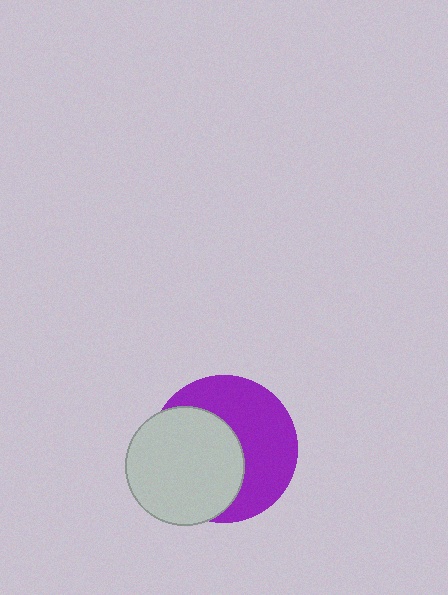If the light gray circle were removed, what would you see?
You would see the complete purple circle.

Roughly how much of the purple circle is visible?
About half of it is visible (roughly 52%).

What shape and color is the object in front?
The object in front is a light gray circle.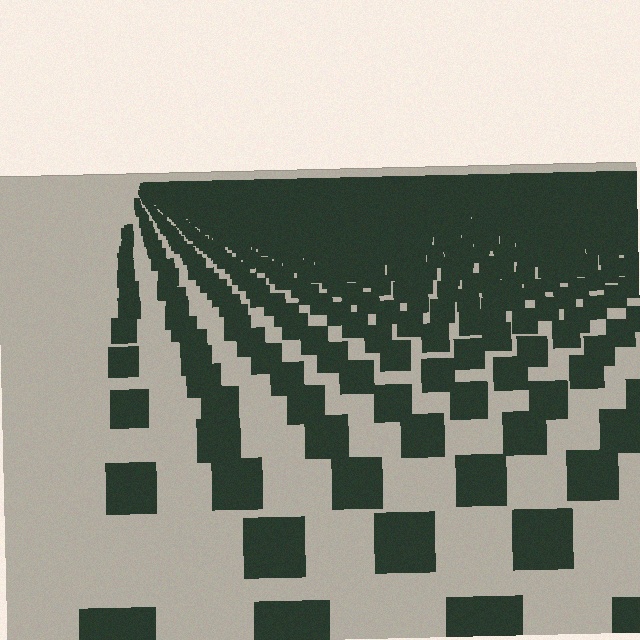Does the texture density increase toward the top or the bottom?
Density increases toward the top.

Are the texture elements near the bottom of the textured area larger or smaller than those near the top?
Larger. Near the bottom, elements are closer to the viewer and appear at a bigger on-screen size.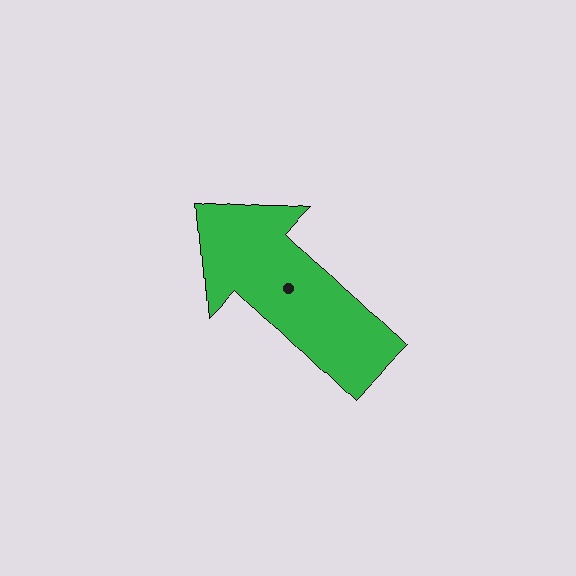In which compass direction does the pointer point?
Northwest.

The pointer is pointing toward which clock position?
Roughly 10 o'clock.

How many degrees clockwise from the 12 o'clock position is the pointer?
Approximately 314 degrees.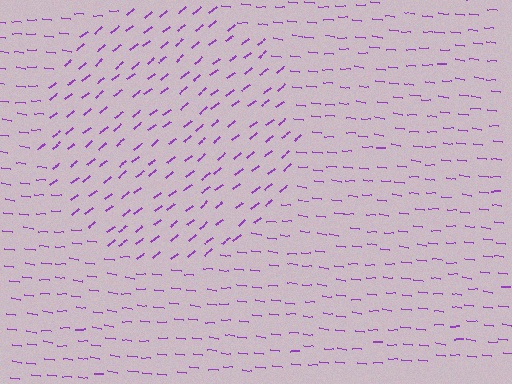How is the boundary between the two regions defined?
The boundary is defined purely by a change in line orientation (approximately 45 degrees difference). All lines are the same color and thickness.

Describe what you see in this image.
The image is filled with small purple line segments. A circle region in the image has lines oriented differently from the surrounding lines, creating a visible texture boundary.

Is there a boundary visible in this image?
Yes, there is a texture boundary formed by a change in line orientation.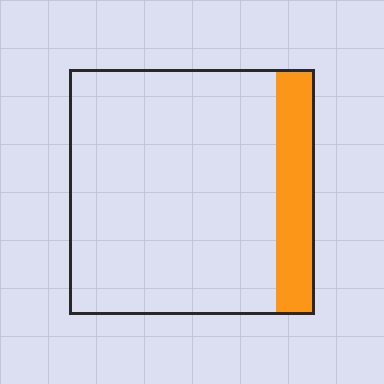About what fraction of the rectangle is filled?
About one sixth (1/6).